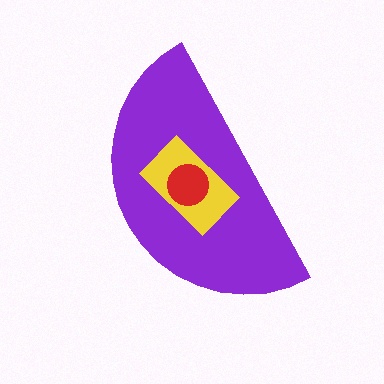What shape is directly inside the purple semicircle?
The yellow rectangle.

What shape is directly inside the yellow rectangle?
The red circle.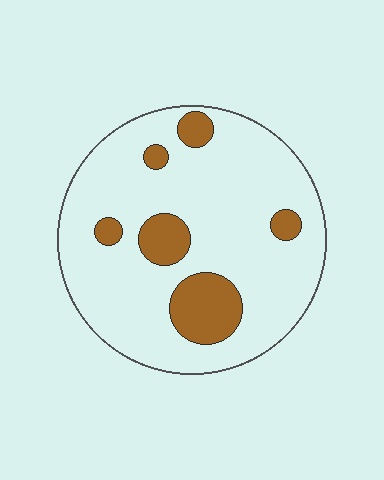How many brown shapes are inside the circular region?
6.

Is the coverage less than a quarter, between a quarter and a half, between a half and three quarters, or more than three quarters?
Less than a quarter.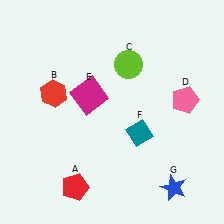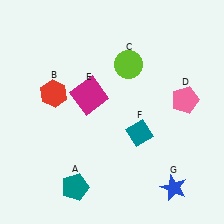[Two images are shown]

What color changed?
The pentagon (A) changed from red in Image 1 to teal in Image 2.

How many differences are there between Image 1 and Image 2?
There is 1 difference between the two images.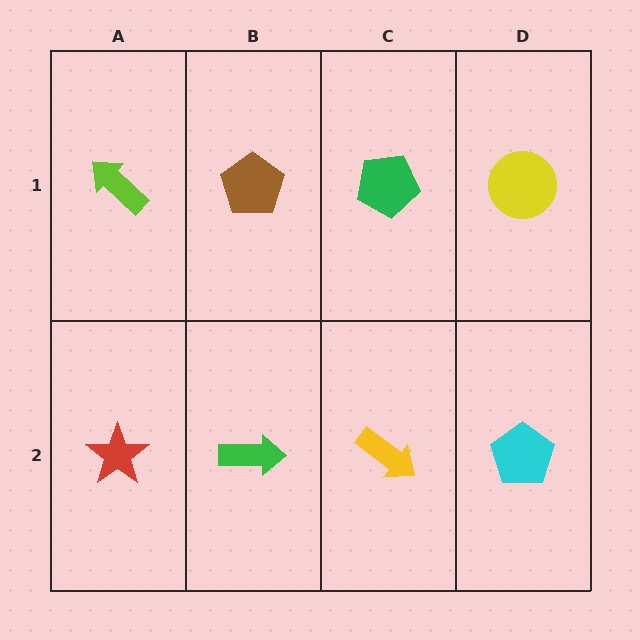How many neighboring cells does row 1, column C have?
3.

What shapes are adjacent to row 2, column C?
A green pentagon (row 1, column C), a green arrow (row 2, column B), a cyan pentagon (row 2, column D).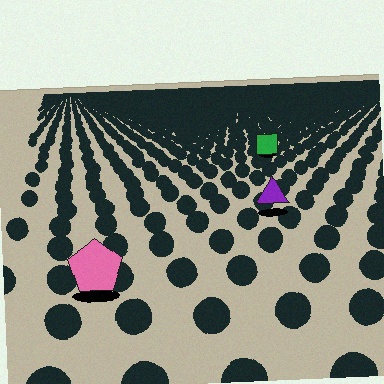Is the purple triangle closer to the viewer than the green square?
Yes. The purple triangle is closer — you can tell from the texture gradient: the ground texture is coarser near it.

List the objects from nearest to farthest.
From nearest to farthest: the pink pentagon, the purple triangle, the green square.